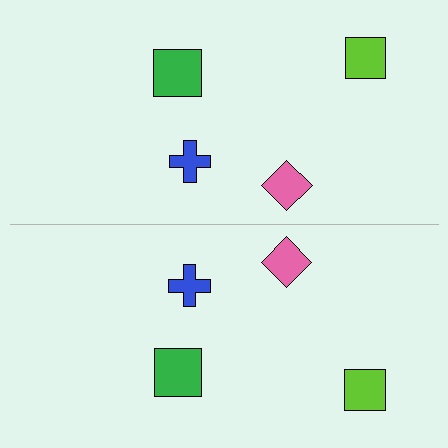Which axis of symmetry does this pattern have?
The pattern has a horizontal axis of symmetry running through the center of the image.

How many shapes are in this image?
There are 8 shapes in this image.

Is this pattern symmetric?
Yes, this pattern has bilateral (reflection) symmetry.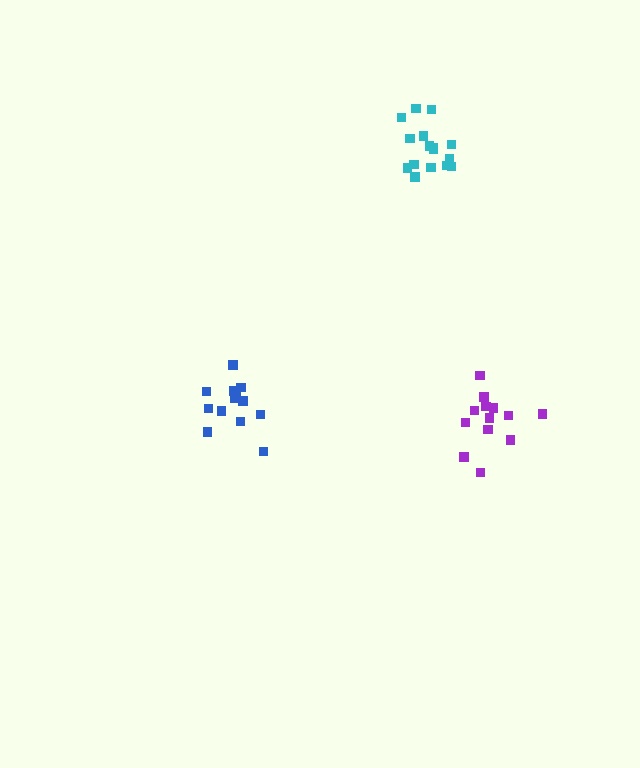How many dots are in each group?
Group 1: 13 dots, Group 2: 16 dots, Group 3: 13 dots (42 total).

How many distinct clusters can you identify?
There are 3 distinct clusters.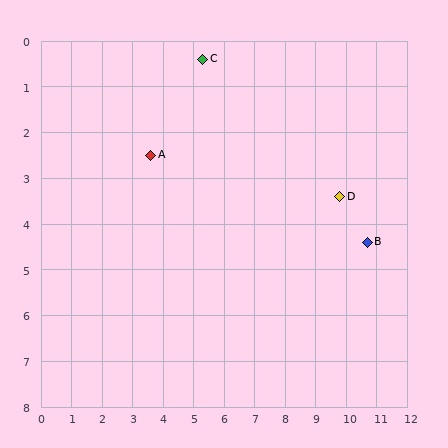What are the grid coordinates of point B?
Point B is at approximately (10.7, 4.4).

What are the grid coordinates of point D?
Point D is at approximately (9.8, 3.4).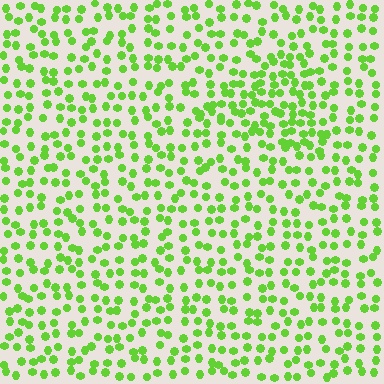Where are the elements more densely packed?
The elements are more densely packed inside the triangle boundary.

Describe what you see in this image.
The image contains small lime elements arranged at two different densities. A triangle-shaped region is visible where the elements are more densely packed than the surrounding area.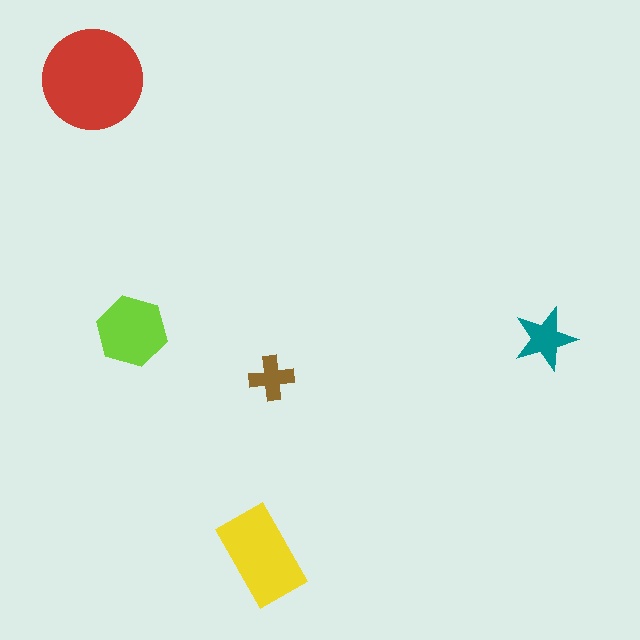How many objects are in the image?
There are 5 objects in the image.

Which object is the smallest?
The brown cross.